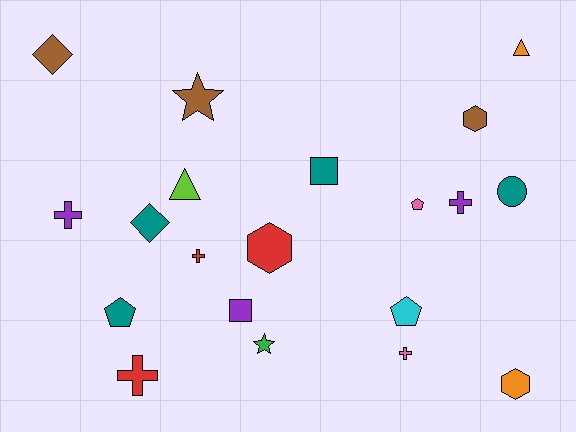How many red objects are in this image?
There are 3 red objects.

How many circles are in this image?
There is 1 circle.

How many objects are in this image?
There are 20 objects.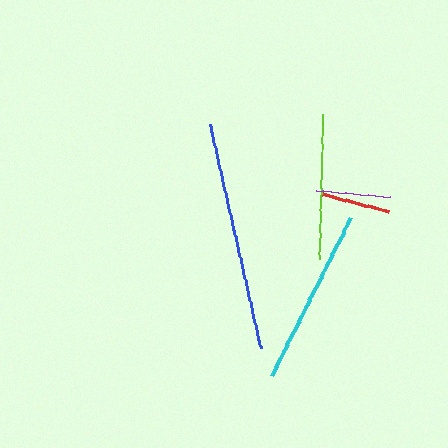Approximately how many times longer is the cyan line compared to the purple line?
The cyan line is approximately 2.4 times the length of the purple line.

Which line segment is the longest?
The blue line is the longest at approximately 230 pixels.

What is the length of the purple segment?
The purple segment is approximately 74 pixels long.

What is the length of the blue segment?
The blue segment is approximately 230 pixels long.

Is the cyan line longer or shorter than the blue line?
The blue line is longer than the cyan line.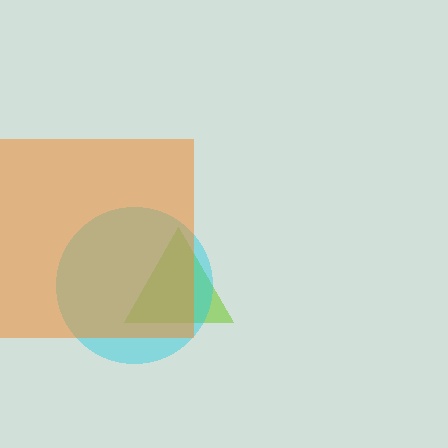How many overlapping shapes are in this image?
There are 3 overlapping shapes in the image.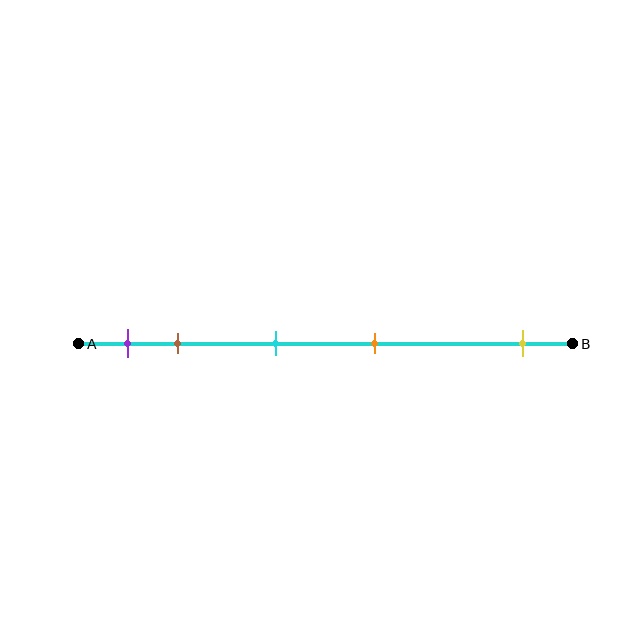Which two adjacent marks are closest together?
The purple and brown marks are the closest adjacent pair.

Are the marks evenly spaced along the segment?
No, the marks are not evenly spaced.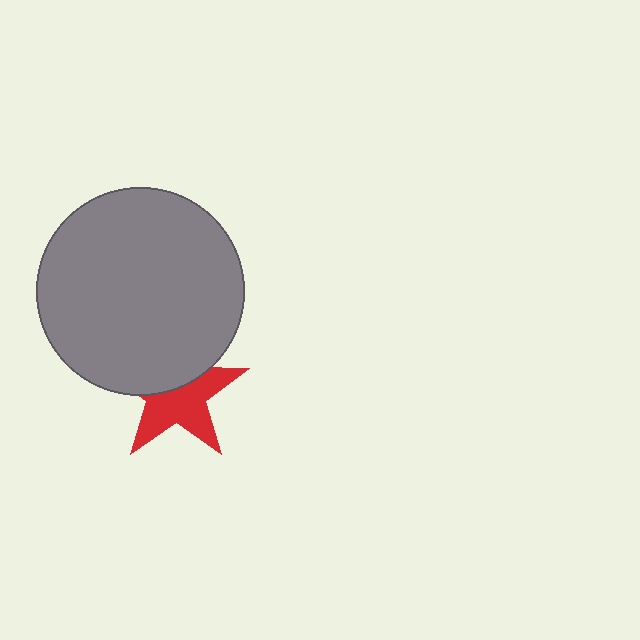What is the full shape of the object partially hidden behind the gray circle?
The partially hidden object is a red star.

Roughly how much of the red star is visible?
About half of it is visible (roughly 58%).